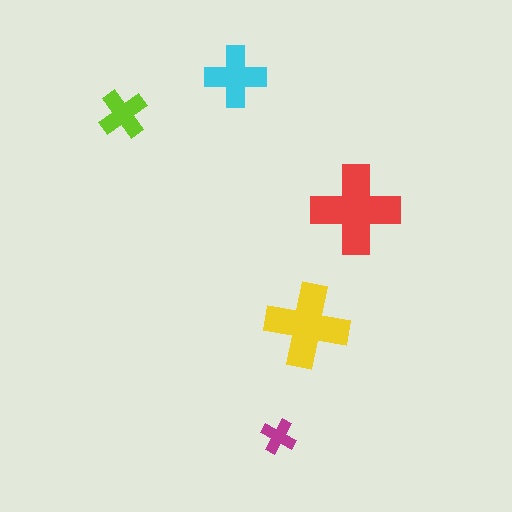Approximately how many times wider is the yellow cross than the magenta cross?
About 2.5 times wider.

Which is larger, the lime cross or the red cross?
The red one.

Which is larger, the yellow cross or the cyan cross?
The yellow one.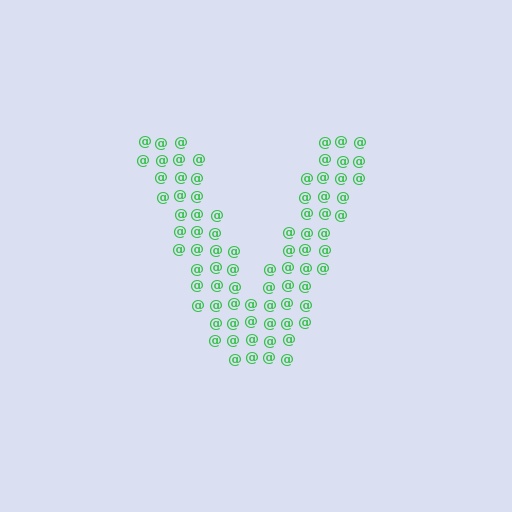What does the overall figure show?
The overall figure shows the letter V.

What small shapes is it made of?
It is made of small at signs.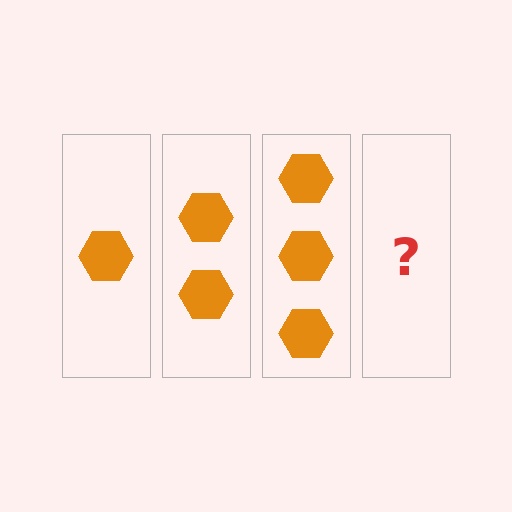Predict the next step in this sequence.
The next step is 4 hexagons.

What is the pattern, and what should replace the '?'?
The pattern is that each step adds one more hexagon. The '?' should be 4 hexagons.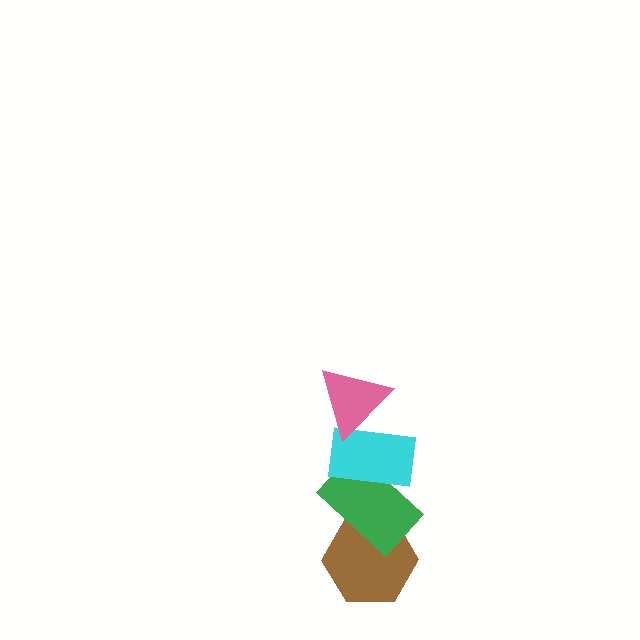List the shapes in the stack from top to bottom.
From top to bottom: the pink triangle, the cyan rectangle, the green rectangle, the brown hexagon.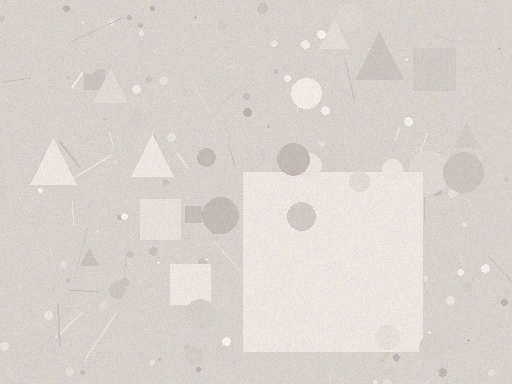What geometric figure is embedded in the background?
A square is embedded in the background.